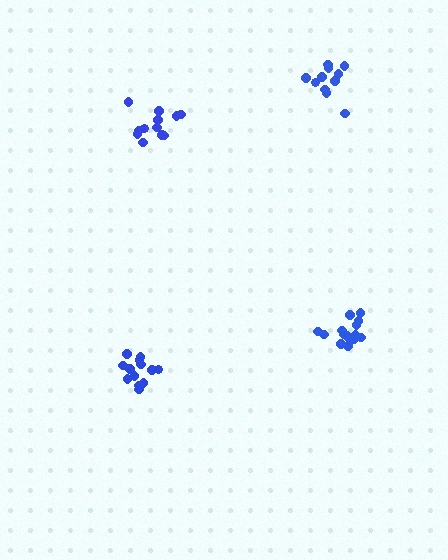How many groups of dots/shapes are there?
There are 4 groups.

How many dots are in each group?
Group 1: 11 dots, Group 2: 13 dots, Group 3: 12 dots, Group 4: 14 dots (50 total).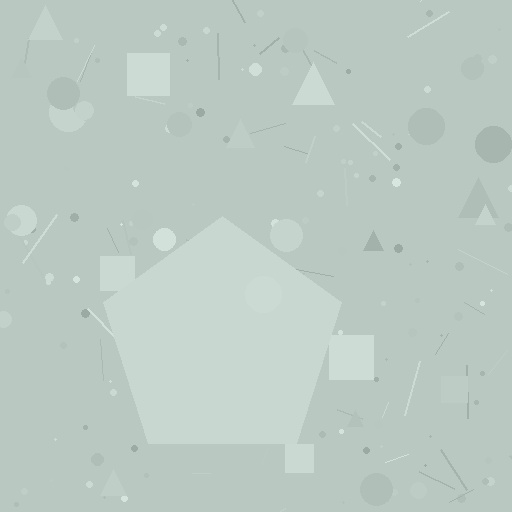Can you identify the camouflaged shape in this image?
The camouflaged shape is a pentagon.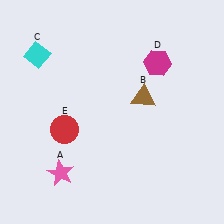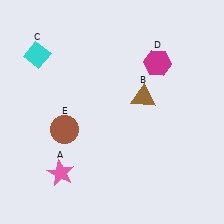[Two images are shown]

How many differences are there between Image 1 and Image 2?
There is 1 difference between the two images.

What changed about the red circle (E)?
In Image 1, E is red. In Image 2, it changed to brown.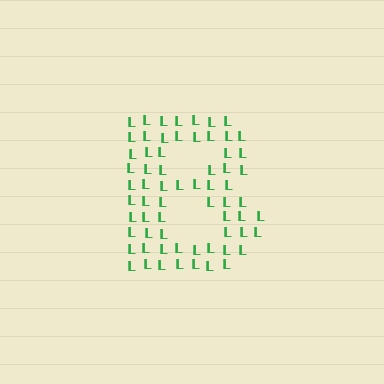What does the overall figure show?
The overall figure shows the letter B.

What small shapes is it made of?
It is made of small letter L's.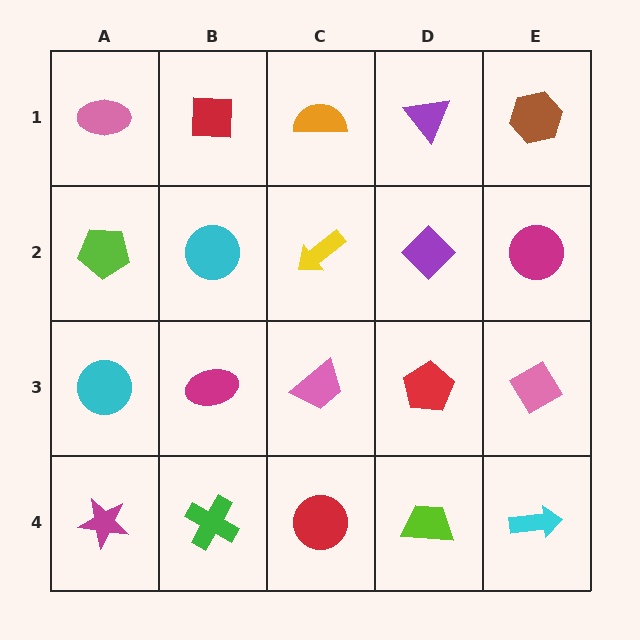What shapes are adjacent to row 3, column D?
A purple diamond (row 2, column D), a lime trapezoid (row 4, column D), a pink trapezoid (row 3, column C), a pink diamond (row 3, column E).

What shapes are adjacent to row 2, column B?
A red square (row 1, column B), a magenta ellipse (row 3, column B), a lime pentagon (row 2, column A), a yellow arrow (row 2, column C).